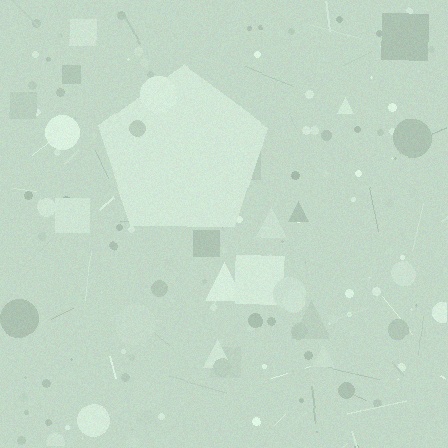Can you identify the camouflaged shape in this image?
The camouflaged shape is a pentagon.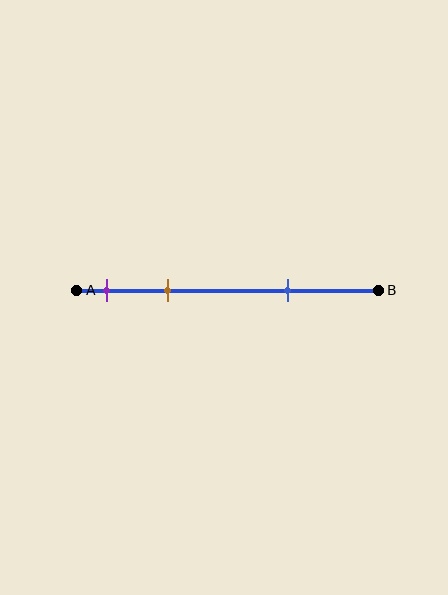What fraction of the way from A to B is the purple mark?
The purple mark is approximately 10% (0.1) of the way from A to B.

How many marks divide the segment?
There are 3 marks dividing the segment.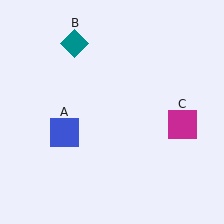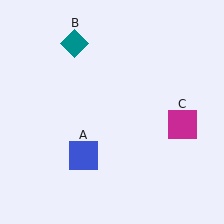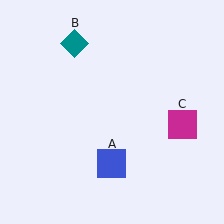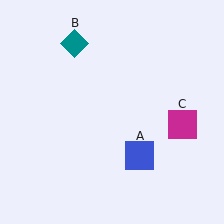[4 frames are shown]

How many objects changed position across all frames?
1 object changed position: blue square (object A).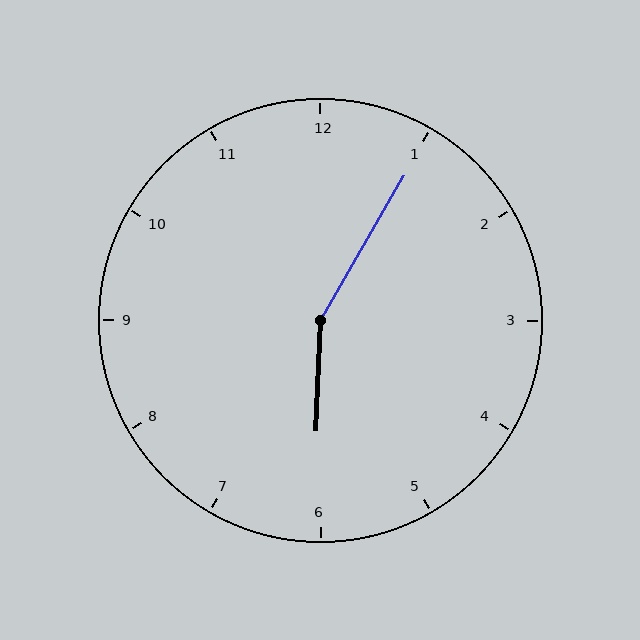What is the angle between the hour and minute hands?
Approximately 152 degrees.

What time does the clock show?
6:05.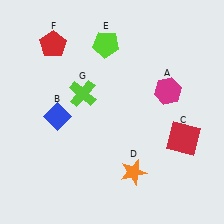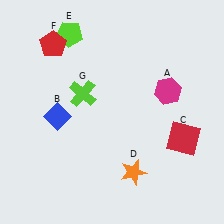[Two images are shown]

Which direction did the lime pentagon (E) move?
The lime pentagon (E) moved left.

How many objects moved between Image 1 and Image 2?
1 object moved between the two images.